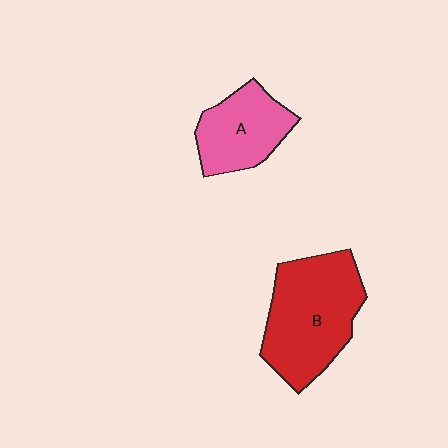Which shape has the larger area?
Shape B (red).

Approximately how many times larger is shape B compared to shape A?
Approximately 1.6 times.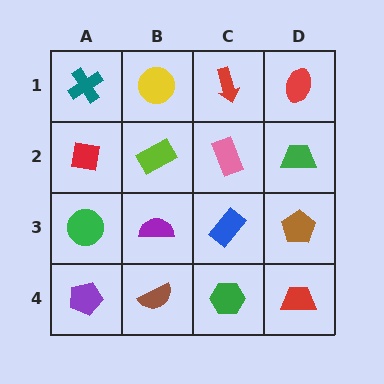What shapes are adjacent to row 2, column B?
A yellow circle (row 1, column B), a purple semicircle (row 3, column B), a red square (row 2, column A), a pink rectangle (row 2, column C).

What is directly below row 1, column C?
A pink rectangle.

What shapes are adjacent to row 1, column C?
A pink rectangle (row 2, column C), a yellow circle (row 1, column B), a red ellipse (row 1, column D).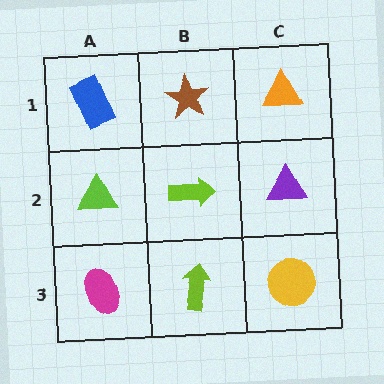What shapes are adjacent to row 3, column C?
A purple triangle (row 2, column C), a lime arrow (row 3, column B).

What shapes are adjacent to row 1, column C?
A purple triangle (row 2, column C), a brown star (row 1, column B).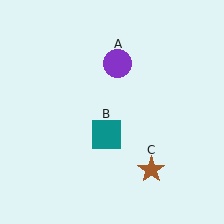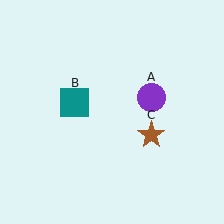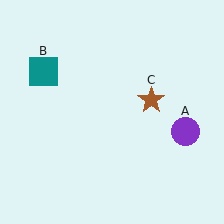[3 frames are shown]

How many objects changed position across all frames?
3 objects changed position: purple circle (object A), teal square (object B), brown star (object C).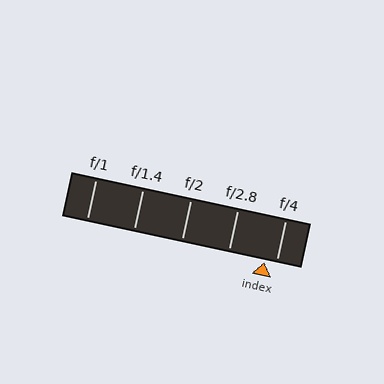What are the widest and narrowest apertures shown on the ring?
The widest aperture shown is f/1 and the narrowest is f/4.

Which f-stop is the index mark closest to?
The index mark is closest to f/4.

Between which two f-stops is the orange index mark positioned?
The index mark is between f/2.8 and f/4.